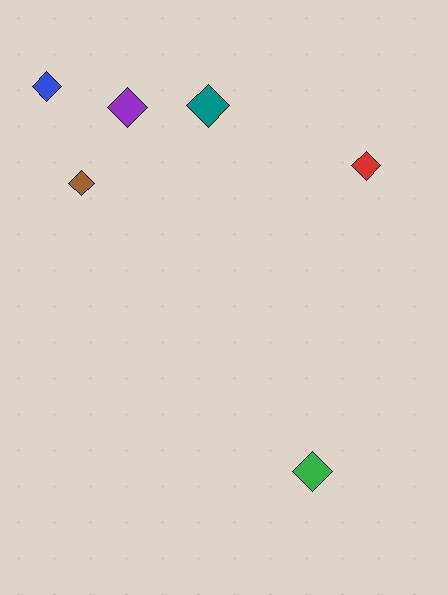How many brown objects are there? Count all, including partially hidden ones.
There is 1 brown object.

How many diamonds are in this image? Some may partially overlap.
There are 6 diamonds.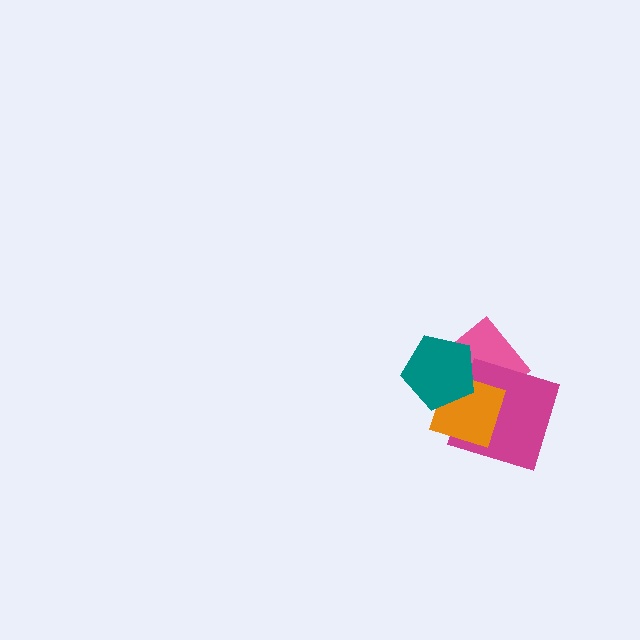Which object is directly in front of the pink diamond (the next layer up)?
The magenta square is directly in front of the pink diamond.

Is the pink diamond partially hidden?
Yes, it is partially covered by another shape.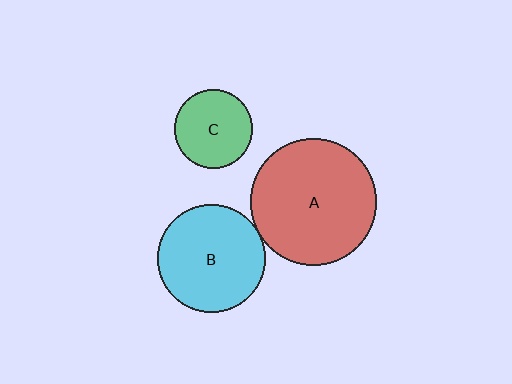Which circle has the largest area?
Circle A (red).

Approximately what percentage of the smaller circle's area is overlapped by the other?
Approximately 5%.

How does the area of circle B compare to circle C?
Approximately 1.9 times.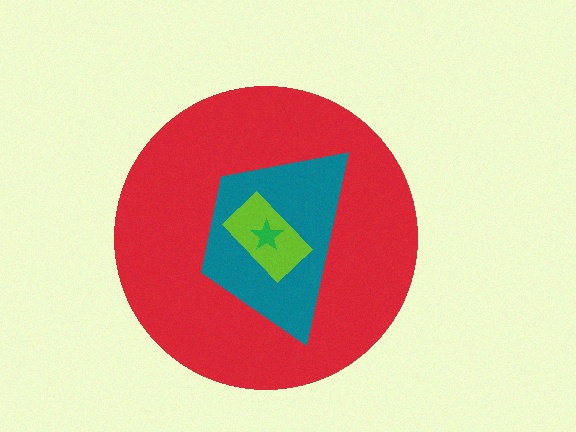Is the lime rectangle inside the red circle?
Yes.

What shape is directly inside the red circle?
The teal trapezoid.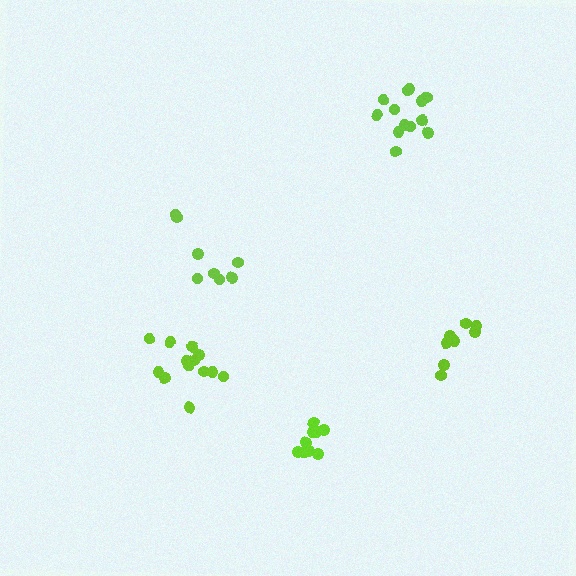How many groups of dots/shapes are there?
There are 5 groups.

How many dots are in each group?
Group 1: 8 dots, Group 2: 13 dots, Group 3: 13 dots, Group 4: 9 dots, Group 5: 8 dots (51 total).